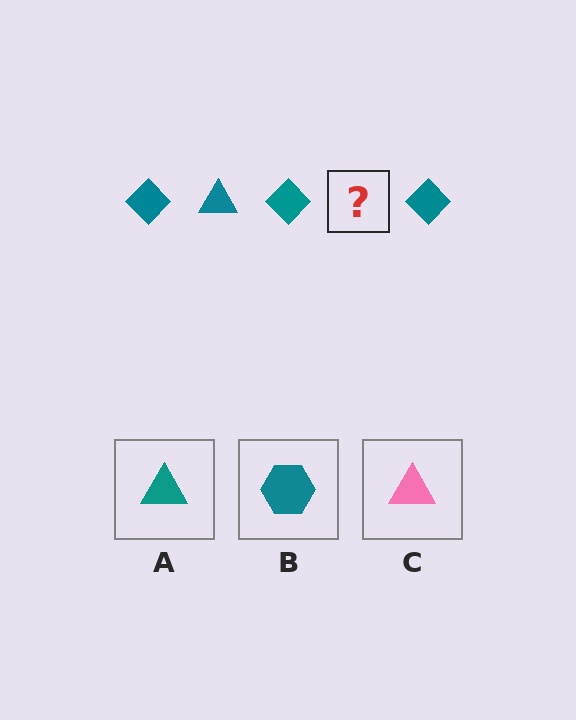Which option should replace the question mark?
Option A.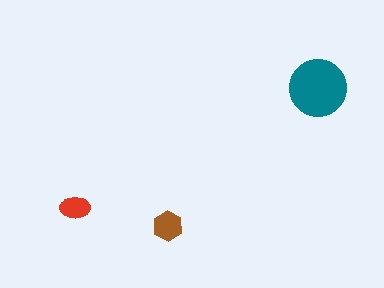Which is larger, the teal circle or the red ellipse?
The teal circle.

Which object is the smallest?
The red ellipse.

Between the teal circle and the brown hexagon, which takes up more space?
The teal circle.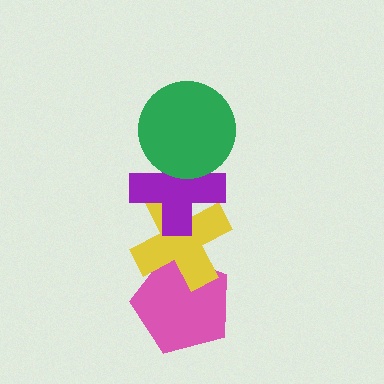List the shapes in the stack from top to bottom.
From top to bottom: the green circle, the purple cross, the yellow cross, the pink pentagon.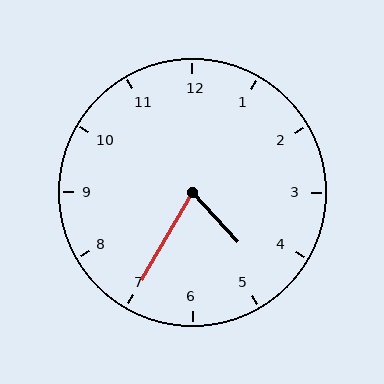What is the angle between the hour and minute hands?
Approximately 72 degrees.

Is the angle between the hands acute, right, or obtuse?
It is acute.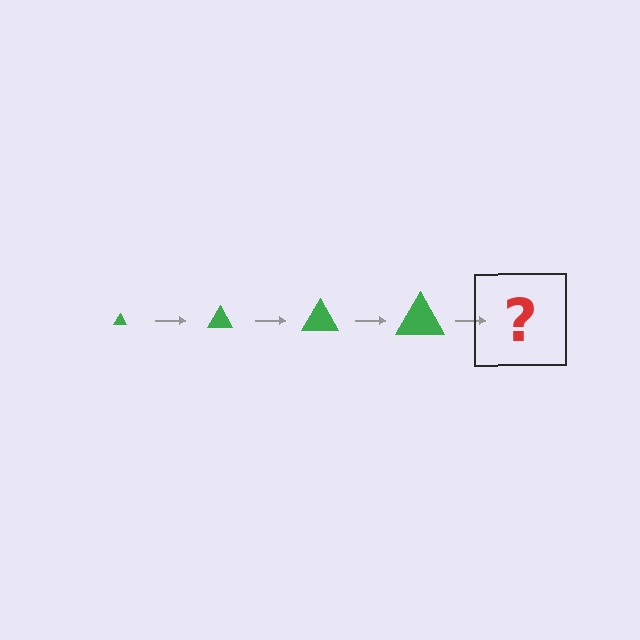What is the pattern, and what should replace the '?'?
The pattern is that the triangle gets progressively larger each step. The '?' should be a green triangle, larger than the previous one.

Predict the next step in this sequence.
The next step is a green triangle, larger than the previous one.